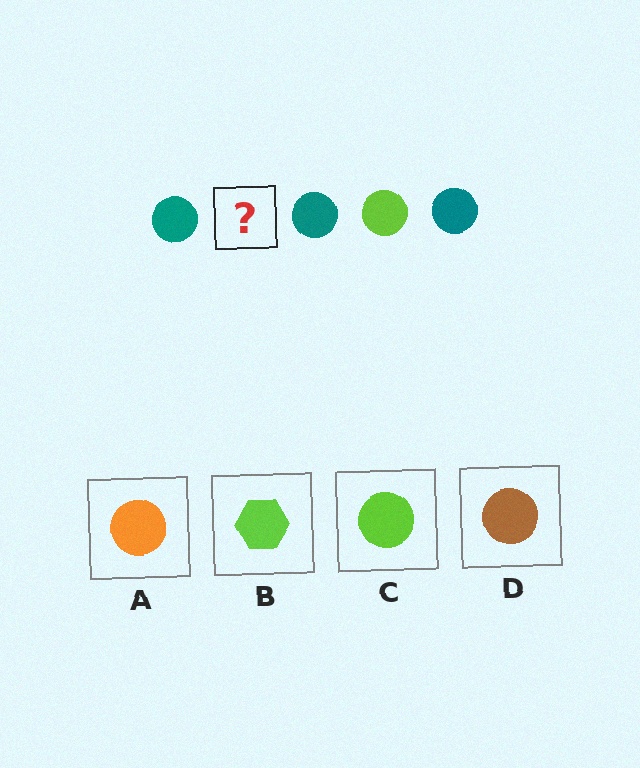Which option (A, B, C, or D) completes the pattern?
C.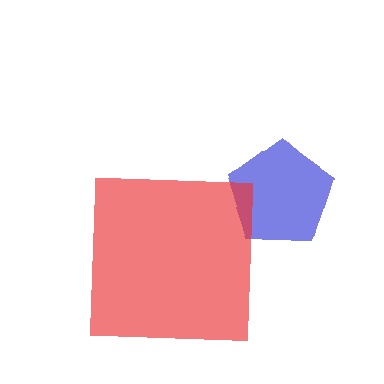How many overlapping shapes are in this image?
There are 2 overlapping shapes in the image.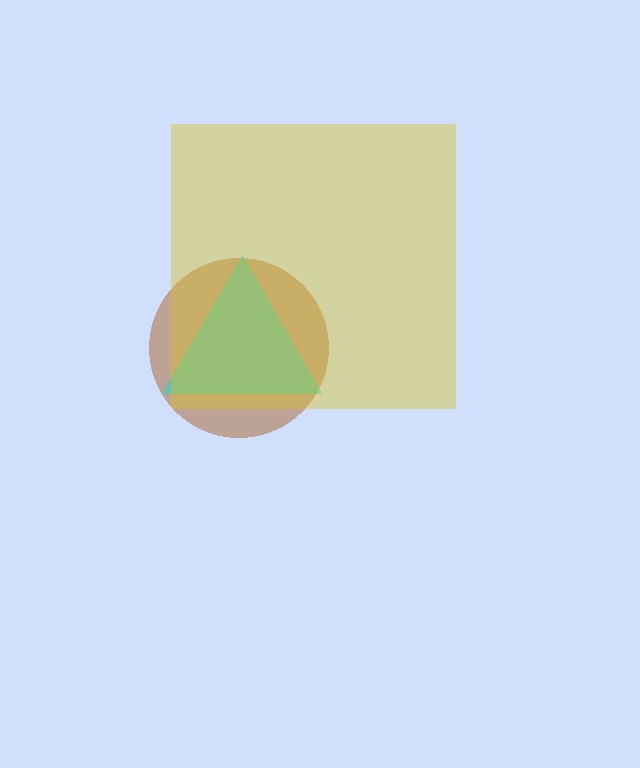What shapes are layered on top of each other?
The layered shapes are: a brown circle, a cyan triangle, a yellow square.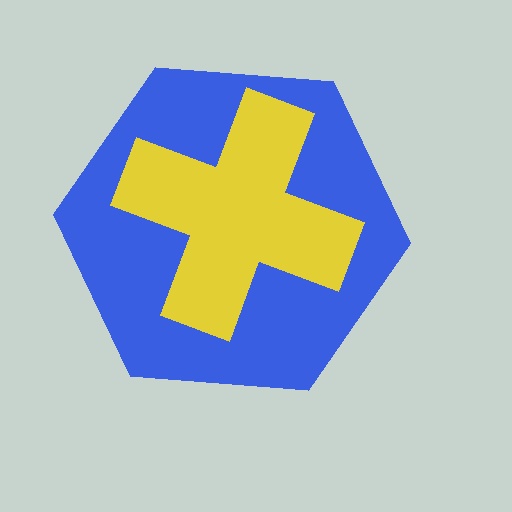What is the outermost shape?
The blue hexagon.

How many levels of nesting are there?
2.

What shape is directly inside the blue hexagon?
The yellow cross.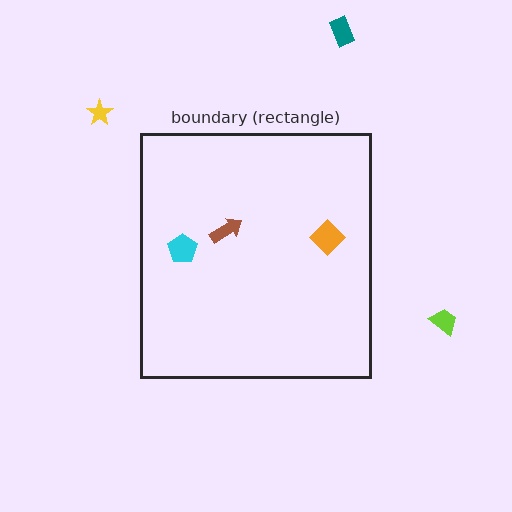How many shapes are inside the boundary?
3 inside, 3 outside.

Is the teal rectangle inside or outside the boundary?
Outside.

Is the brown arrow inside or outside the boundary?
Inside.